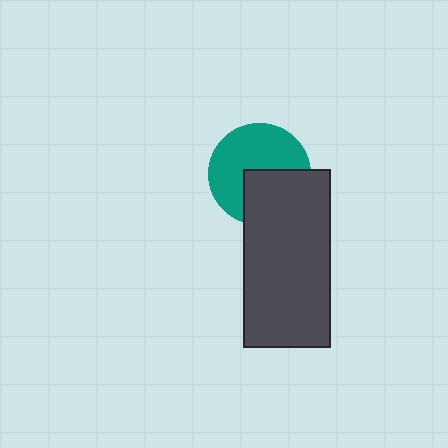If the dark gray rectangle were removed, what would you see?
You would see the complete teal circle.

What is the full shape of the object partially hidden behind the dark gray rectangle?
The partially hidden object is a teal circle.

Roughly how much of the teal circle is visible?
About half of it is visible (roughly 61%).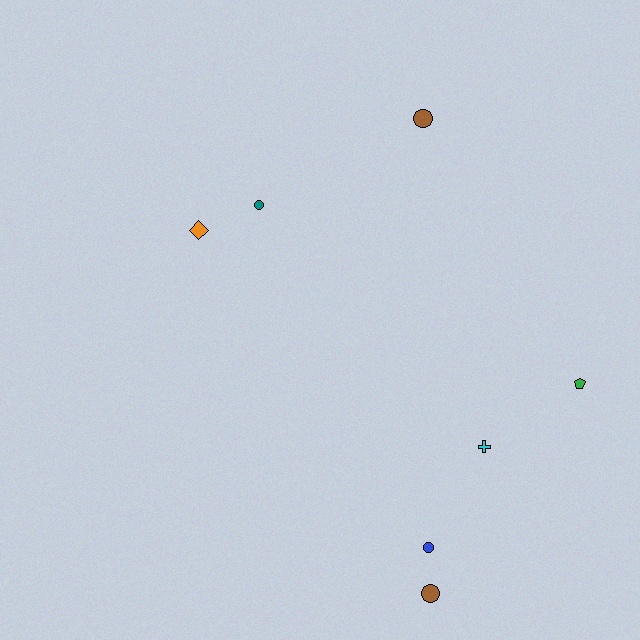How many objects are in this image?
There are 7 objects.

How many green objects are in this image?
There is 1 green object.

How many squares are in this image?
There are no squares.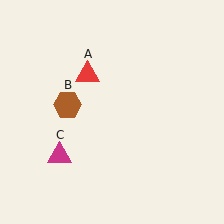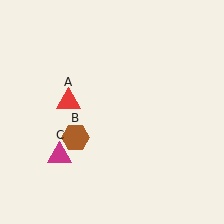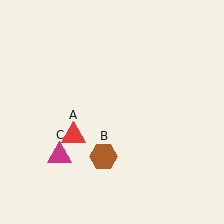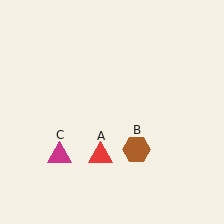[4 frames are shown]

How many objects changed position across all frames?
2 objects changed position: red triangle (object A), brown hexagon (object B).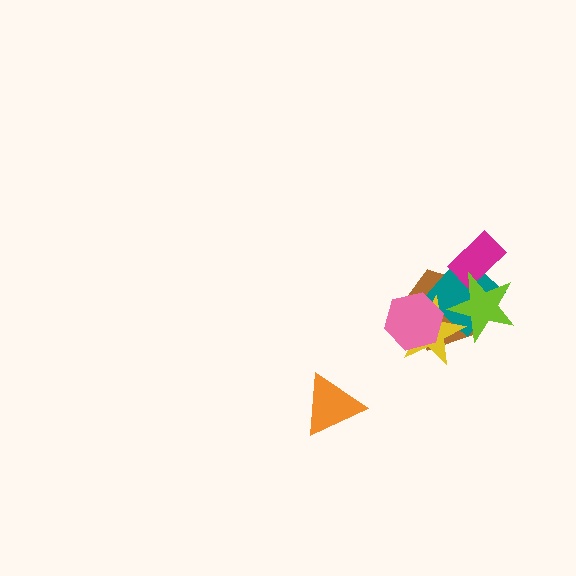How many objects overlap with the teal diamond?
4 objects overlap with the teal diamond.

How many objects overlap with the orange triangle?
0 objects overlap with the orange triangle.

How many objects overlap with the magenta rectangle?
2 objects overlap with the magenta rectangle.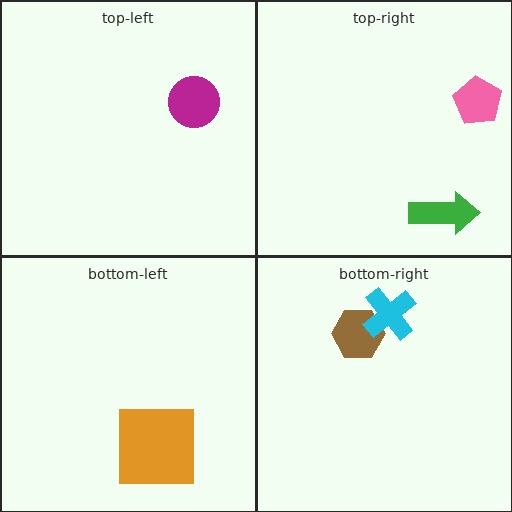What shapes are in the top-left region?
The magenta circle.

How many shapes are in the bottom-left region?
1.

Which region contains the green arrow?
The top-right region.